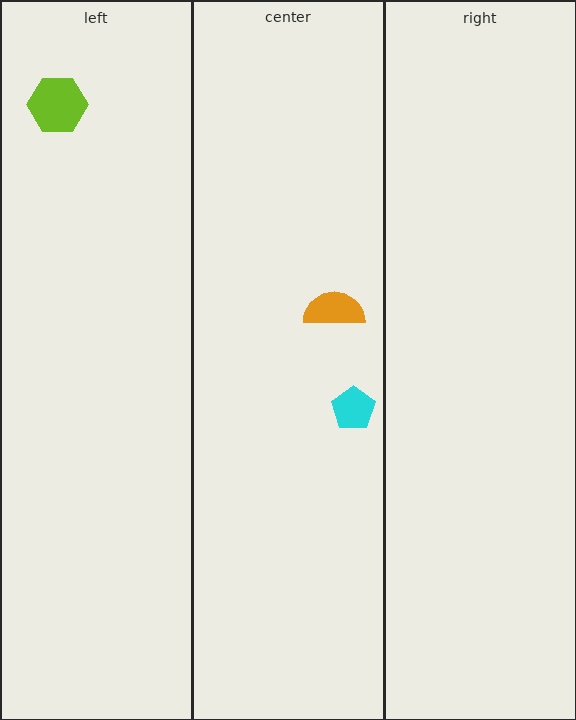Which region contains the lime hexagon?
The left region.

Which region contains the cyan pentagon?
The center region.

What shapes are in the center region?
The orange semicircle, the cyan pentagon.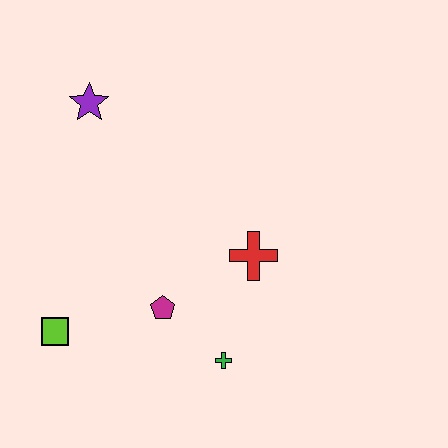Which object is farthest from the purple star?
The green cross is farthest from the purple star.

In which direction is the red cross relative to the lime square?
The red cross is to the right of the lime square.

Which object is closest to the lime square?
The magenta pentagon is closest to the lime square.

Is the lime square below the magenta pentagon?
Yes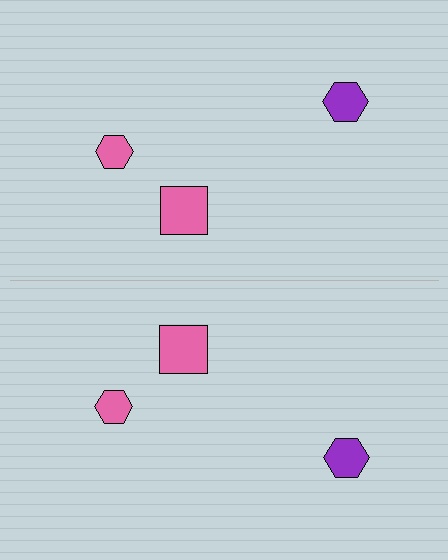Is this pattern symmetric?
Yes, this pattern has bilateral (reflection) symmetry.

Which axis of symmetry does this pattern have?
The pattern has a horizontal axis of symmetry running through the center of the image.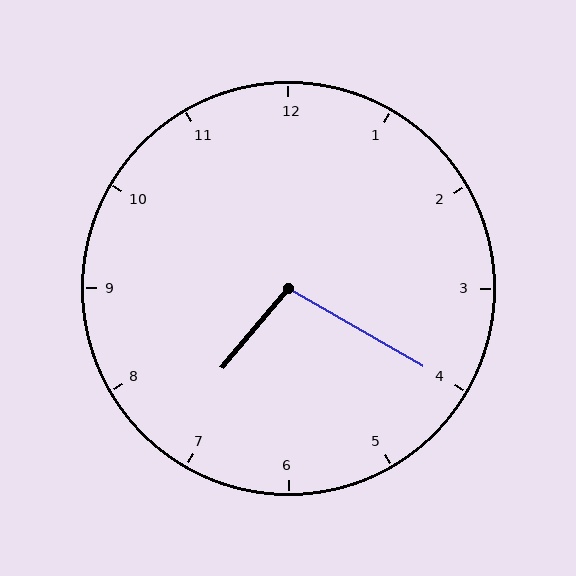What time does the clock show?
7:20.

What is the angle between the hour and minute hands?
Approximately 100 degrees.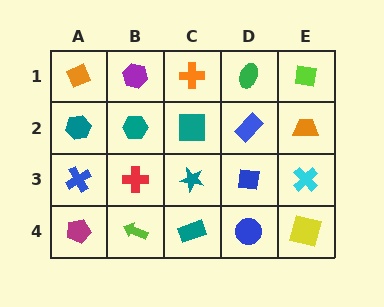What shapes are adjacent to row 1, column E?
An orange trapezoid (row 2, column E), a green ellipse (row 1, column D).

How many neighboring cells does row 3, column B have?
4.